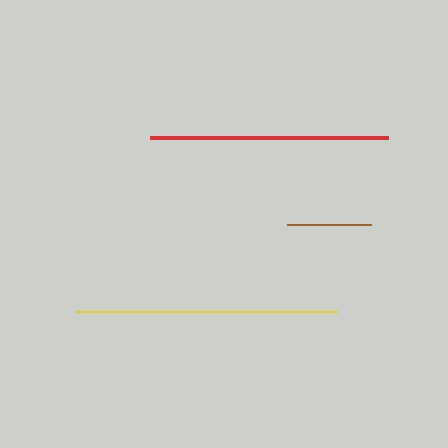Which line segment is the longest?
The yellow line is the longest at approximately 261 pixels.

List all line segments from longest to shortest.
From longest to shortest: yellow, red, brown.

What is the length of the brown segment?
The brown segment is approximately 84 pixels long.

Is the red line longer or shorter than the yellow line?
The yellow line is longer than the red line.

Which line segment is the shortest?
The brown line is the shortest at approximately 84 pixels.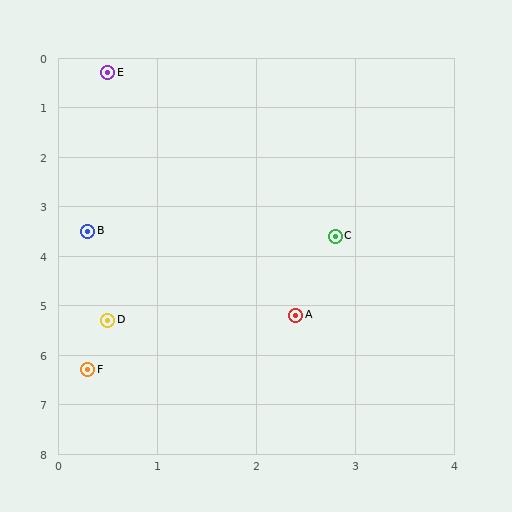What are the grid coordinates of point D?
Point D is at approximately (0.5, 5.3).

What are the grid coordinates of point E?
Point E is at approximately (0.5, 0.3).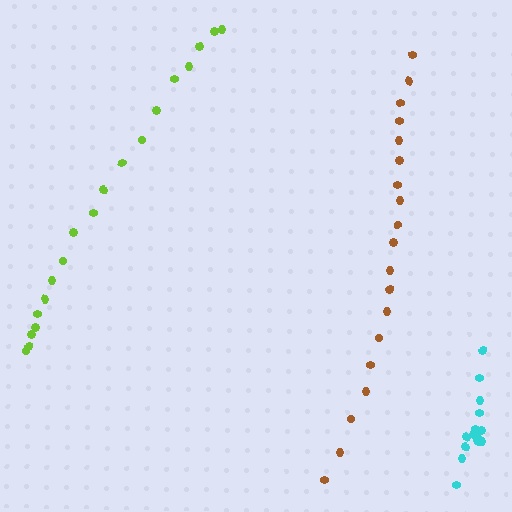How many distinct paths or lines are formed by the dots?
There are 3 distinct paths.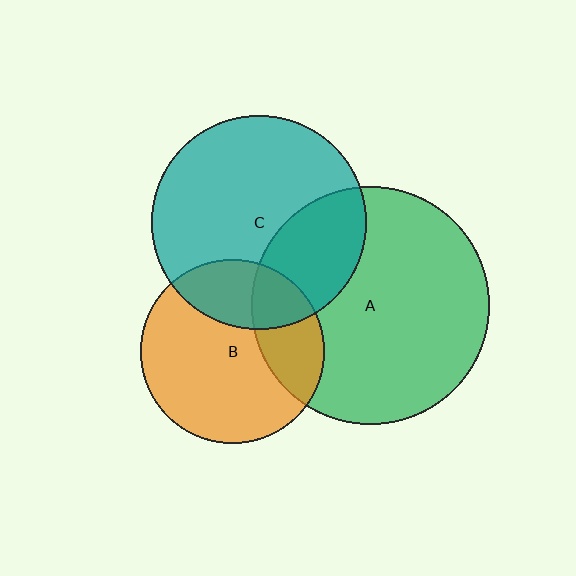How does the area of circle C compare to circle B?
Approximately 1.4 times.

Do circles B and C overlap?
Yes.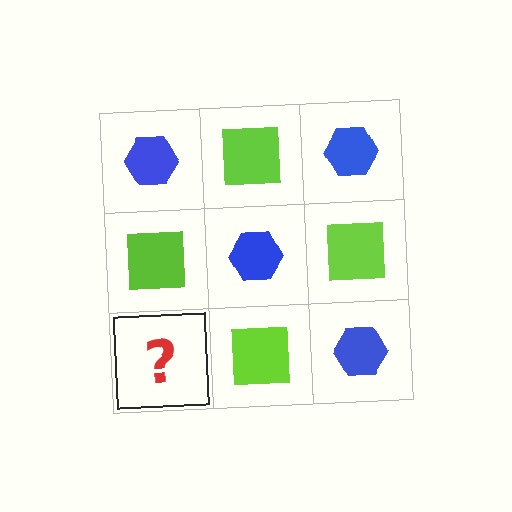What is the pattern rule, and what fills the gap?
The rule is that it alternates blue hexagon and lime square in a checkerboard pattern. The gap should be filled with a blue hexagon.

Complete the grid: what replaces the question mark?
The question mark should be replaced with a blue hexagon.